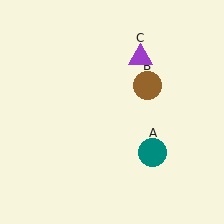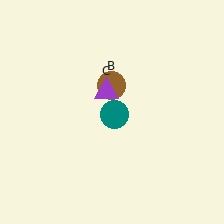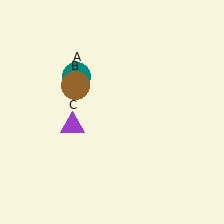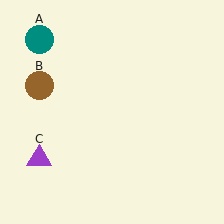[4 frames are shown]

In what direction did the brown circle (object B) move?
The brown circle (object B) moved left.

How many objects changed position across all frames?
3 objects changed position: teal circle (object A), brown circle (object B), purple triangle (object C).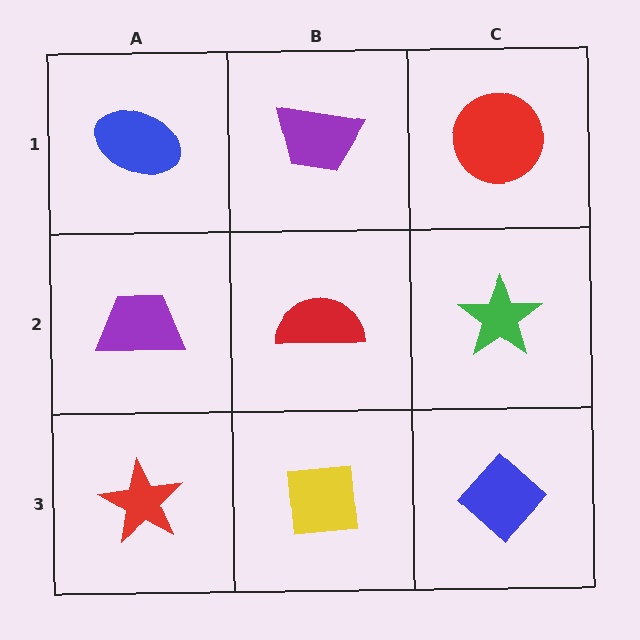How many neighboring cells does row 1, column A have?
2.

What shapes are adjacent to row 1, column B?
A red semicircle (row 2, column B), a blue ellipse (row 1, column A), a red circle (row 1, column C).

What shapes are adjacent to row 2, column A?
A blue ellipse (row 1, column A), a red star (row 3, column A), a red semicircle (row 2, column B).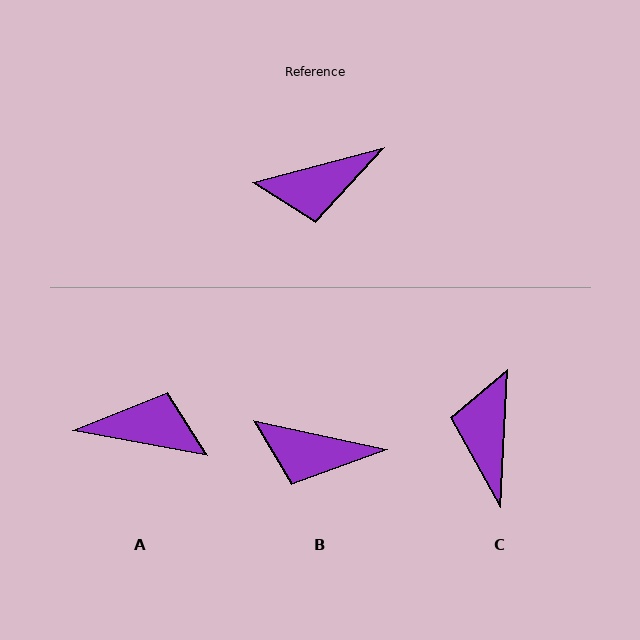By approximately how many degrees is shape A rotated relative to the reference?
Approximately 154 degrees counter-clockwise.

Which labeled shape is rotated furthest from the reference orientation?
A, about 154 degrees away.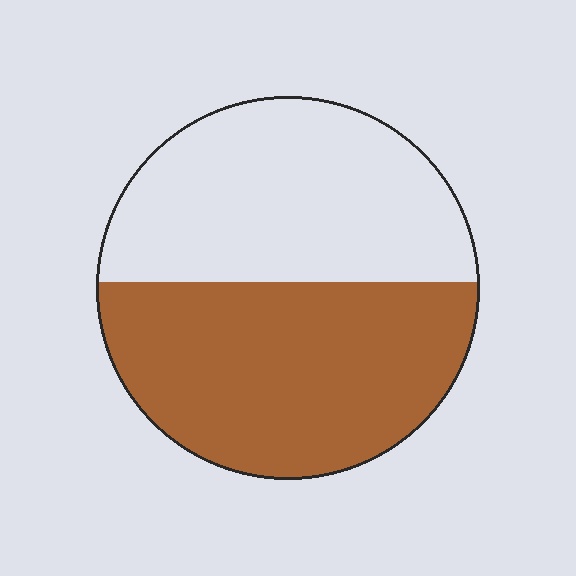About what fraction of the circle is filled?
About one half (1/2).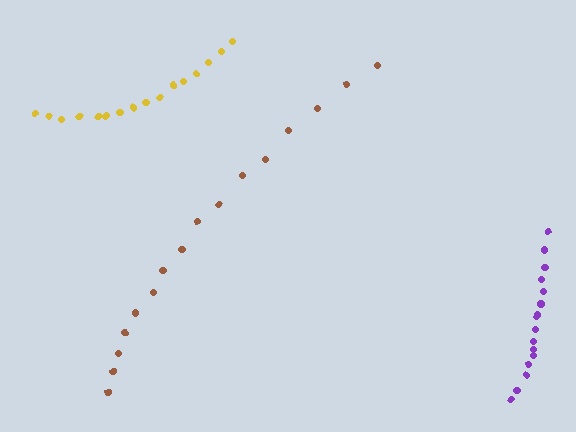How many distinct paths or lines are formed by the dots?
There are 3 distinct paths.